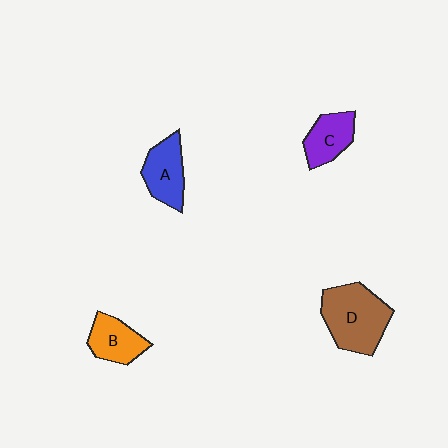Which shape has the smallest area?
Shape C (purple).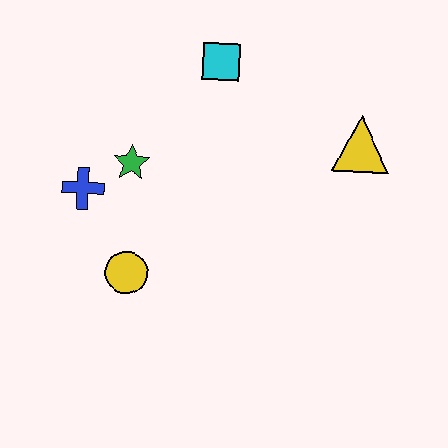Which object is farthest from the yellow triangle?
The blue cross is farthest from the yellow triangle.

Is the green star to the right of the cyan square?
No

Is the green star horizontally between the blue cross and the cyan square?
Yes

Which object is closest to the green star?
The blue cross is closest to the green star.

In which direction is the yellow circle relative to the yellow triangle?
The yellow circle is to the left of the yellow triangle.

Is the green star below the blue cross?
No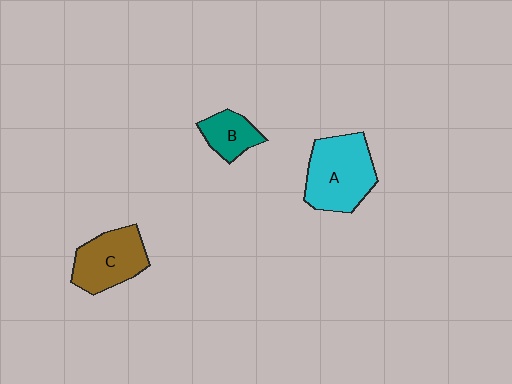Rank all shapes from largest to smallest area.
From largest to smallest: A (cyan), C (brown), B (teal).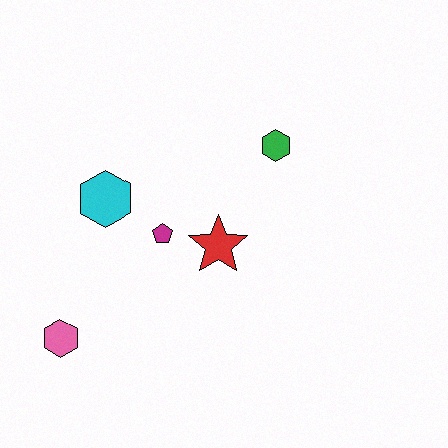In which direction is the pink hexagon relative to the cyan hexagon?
The pink hexagon is below the cyan hexagon.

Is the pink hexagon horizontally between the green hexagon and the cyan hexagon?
No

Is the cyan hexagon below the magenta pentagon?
No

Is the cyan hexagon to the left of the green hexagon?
Yes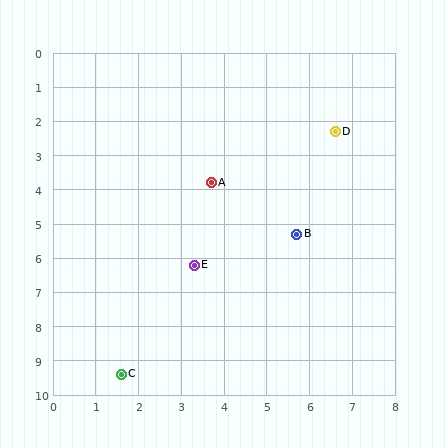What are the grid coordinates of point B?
Point B is at approximately (5.7, 5.3).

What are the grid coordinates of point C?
Point C is at approximately (1.6, 9.4).